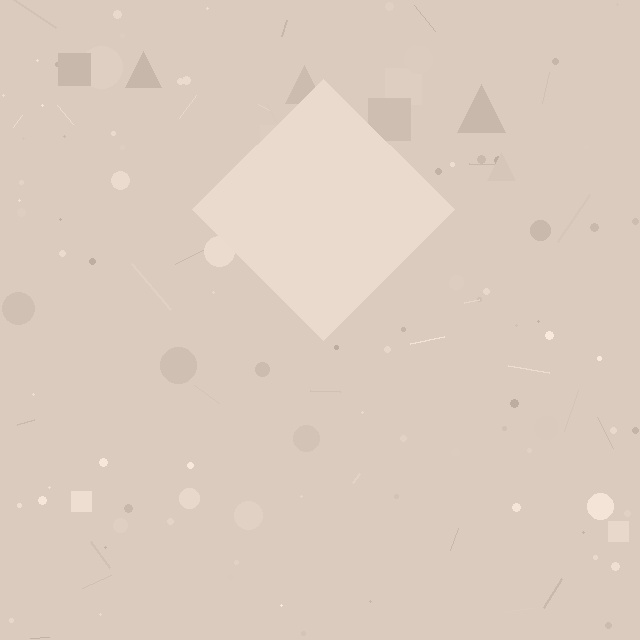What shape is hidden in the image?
A diamond is hidden in the image.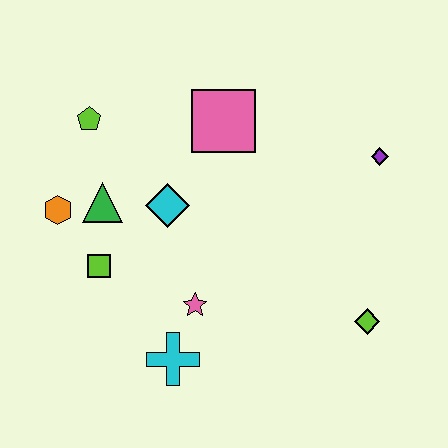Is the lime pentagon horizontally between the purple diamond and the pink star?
No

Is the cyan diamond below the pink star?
No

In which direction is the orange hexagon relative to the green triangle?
The orange hexagon is to the left of the green triangle.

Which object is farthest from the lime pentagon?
The lime diamond is farthest from the lime pentagon.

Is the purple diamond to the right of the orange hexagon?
Yes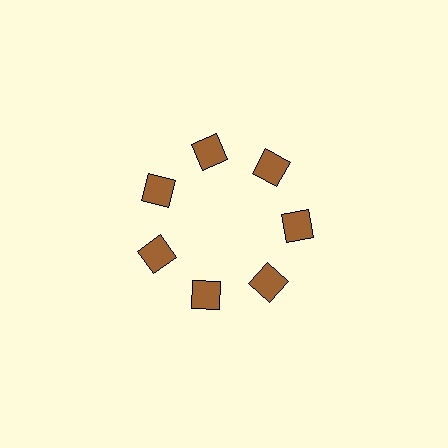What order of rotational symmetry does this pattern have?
This pattern has 7-fold rotational symmetry.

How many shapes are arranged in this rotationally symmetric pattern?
There are 7 shapes, arranged in 7 groups of 1.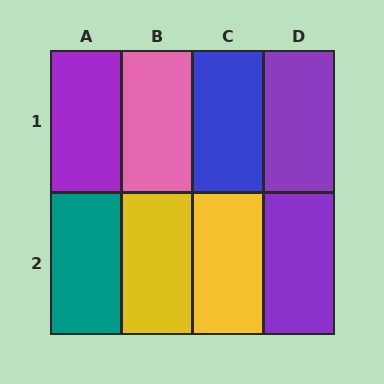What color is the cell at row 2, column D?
Purple.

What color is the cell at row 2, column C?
Yellow.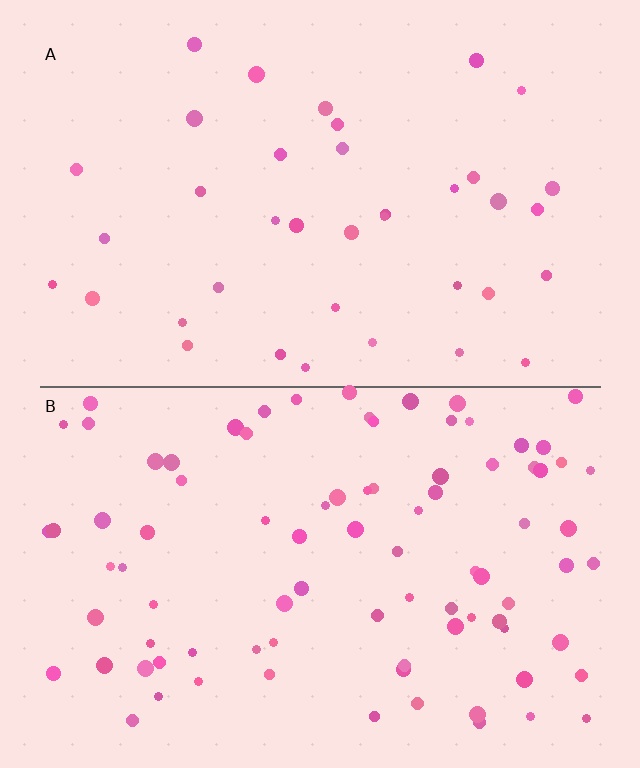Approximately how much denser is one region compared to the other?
Approximately 2.3× — region B over region A.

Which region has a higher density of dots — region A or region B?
B (the bottom).